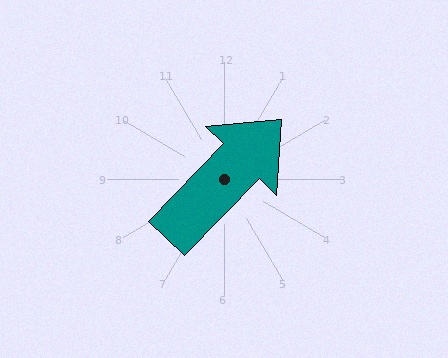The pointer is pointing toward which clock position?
Roughly 1 o'clock.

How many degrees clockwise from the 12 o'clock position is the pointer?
Approximately 44 degrees.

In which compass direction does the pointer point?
Northeast.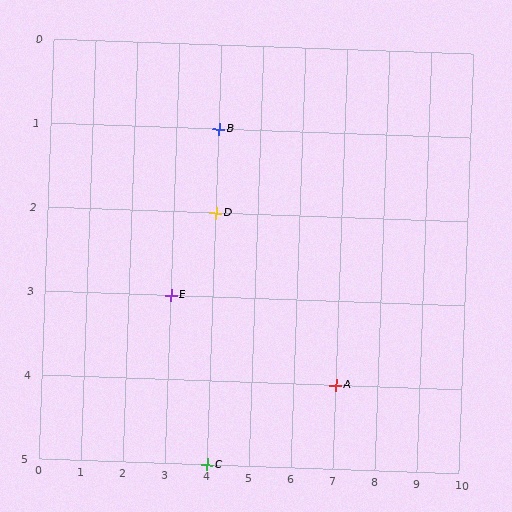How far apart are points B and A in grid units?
Points B and A are 3 columns and 3 rows apart (about 4.2 grid units diagonally).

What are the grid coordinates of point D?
Point D is at grid coordinates (4, 2).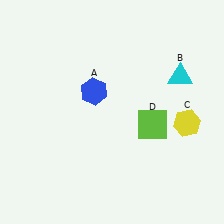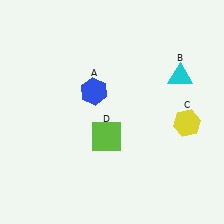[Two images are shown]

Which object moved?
The lime square (D) moved left.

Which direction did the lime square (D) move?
The lime square (D) moved left.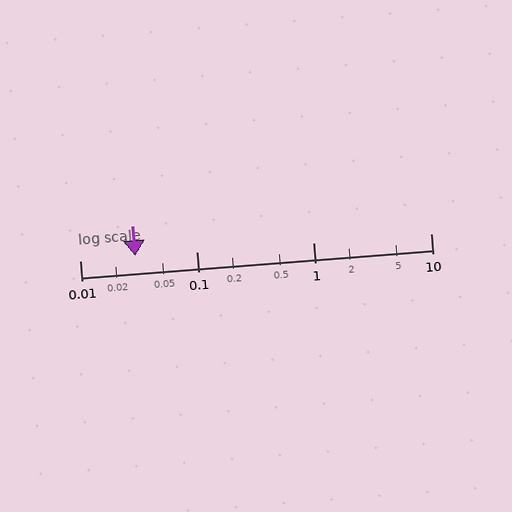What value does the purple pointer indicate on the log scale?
The pointer indicates approximately 0.03.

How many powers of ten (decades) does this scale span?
The scale spans 3 decades, from 0.01 to 10.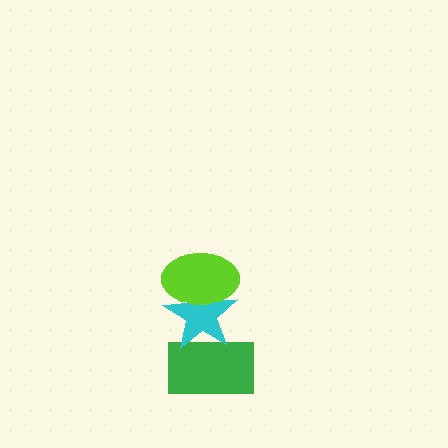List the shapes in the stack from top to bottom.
From top to bottom: the lime ellipse, the cyan star, the green rectangle.